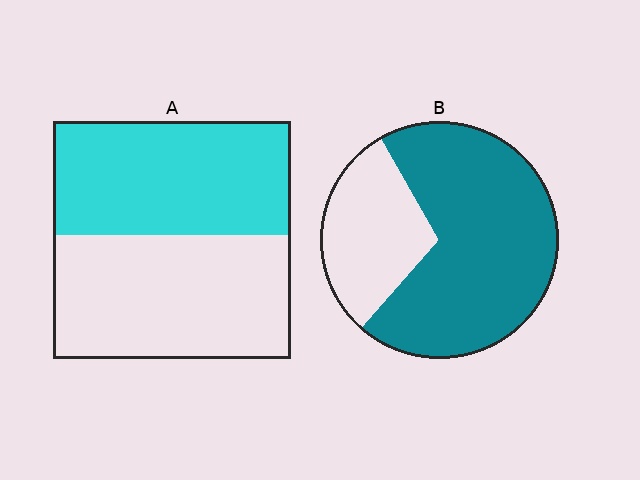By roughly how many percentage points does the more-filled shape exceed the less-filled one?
By roughly 20 percentage points (B over A).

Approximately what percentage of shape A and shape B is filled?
A is approximately 50% and B is approximately 70%.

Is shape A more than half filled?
Roughly half.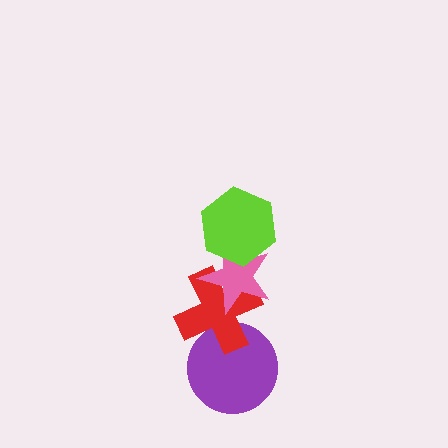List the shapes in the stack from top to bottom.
From top to bottom: the lime hexagon, the pink star, the red cross, the purple circle.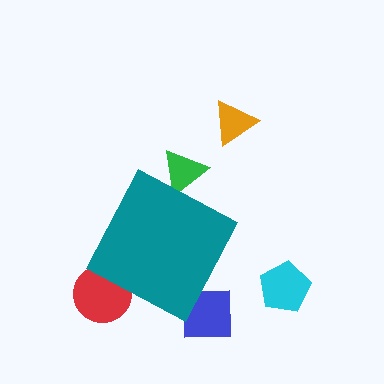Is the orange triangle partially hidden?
No, the orange triangle is fully visible.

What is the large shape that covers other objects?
A teal diamond.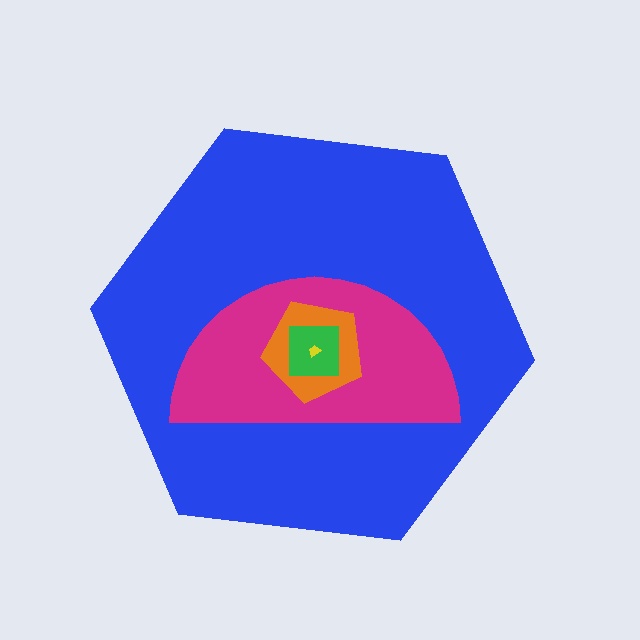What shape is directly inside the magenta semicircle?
The orange pentagon.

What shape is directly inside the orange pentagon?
The green square.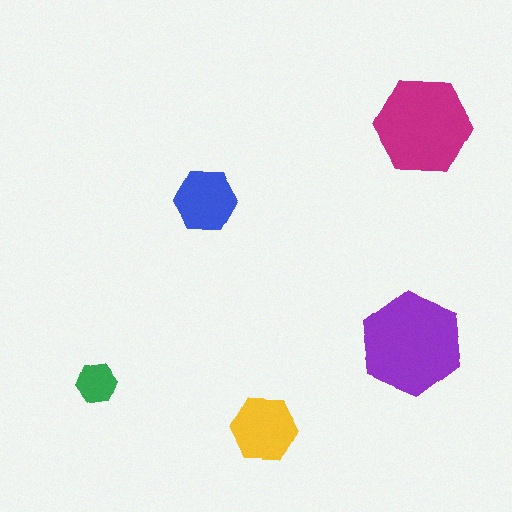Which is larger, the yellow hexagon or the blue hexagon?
The yellow one.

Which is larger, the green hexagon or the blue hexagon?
The blue one.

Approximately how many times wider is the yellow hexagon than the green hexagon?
About 1.5 times wider.